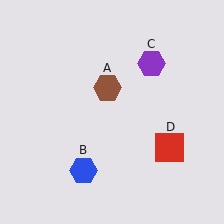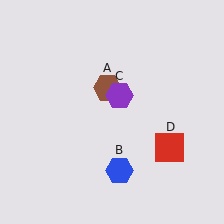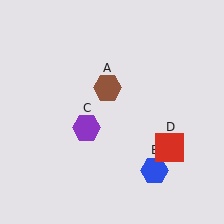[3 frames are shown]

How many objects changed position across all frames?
2 objects changed position: blue hexagon (object B), purple hexagon (object C).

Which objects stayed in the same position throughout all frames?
Brown hexagon (object A) and red square (object D) remained stationary.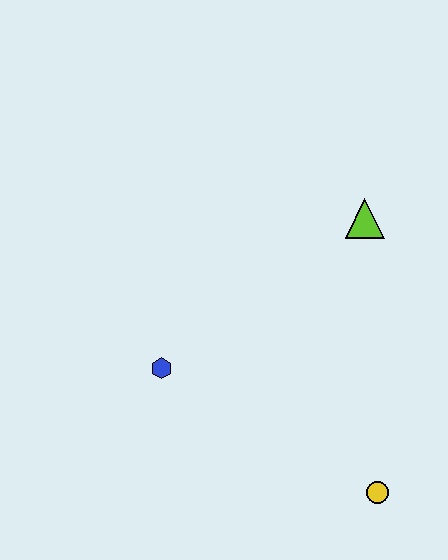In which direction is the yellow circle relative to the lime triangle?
The yellow circle is below the lime triangle.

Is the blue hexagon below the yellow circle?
No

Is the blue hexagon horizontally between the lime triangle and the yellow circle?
No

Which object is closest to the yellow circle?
The blue hexagon is closest to the yellow circle.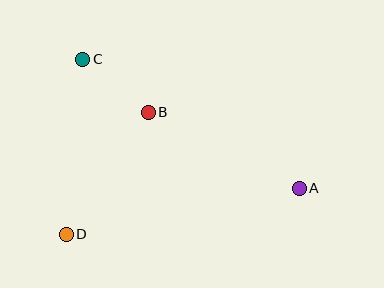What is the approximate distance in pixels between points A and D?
The distance between A and D is approximately 238 pixels.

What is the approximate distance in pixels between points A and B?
The distance between A and B is approximately 169 pixels.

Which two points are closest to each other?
Points B and C are closest to each other.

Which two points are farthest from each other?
Points A and C are farthest from each other.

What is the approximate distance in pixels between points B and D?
The distance between B and D is approximately 147 pixels.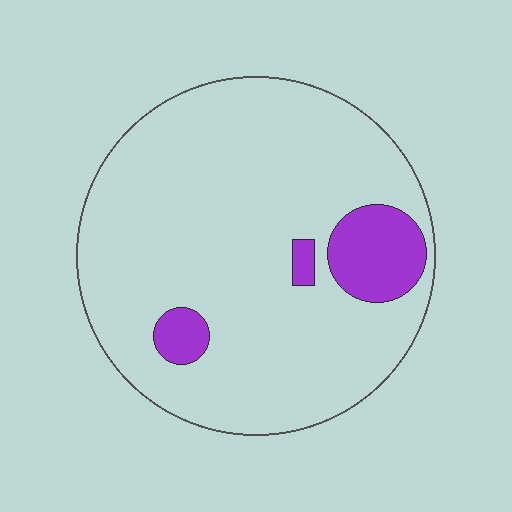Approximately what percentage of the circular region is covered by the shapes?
Approximately 10%.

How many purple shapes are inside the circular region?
3.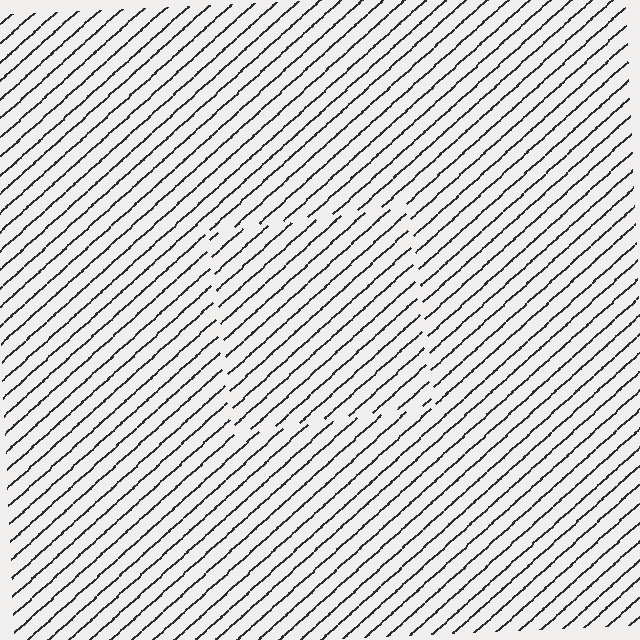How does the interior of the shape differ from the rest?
The interior of the shape contains the same grating, shifted by half a period — the contour is defined by the phase discontinuity where line-ends from the inner and outer gratings abut.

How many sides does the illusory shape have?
4 sides — the line-ends trace a square.